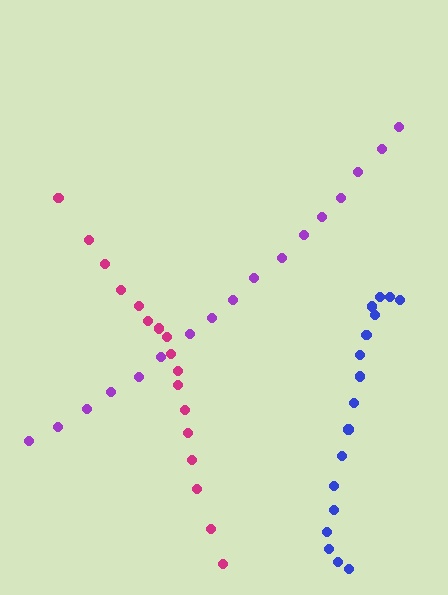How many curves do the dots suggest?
There are 3 distinct paths.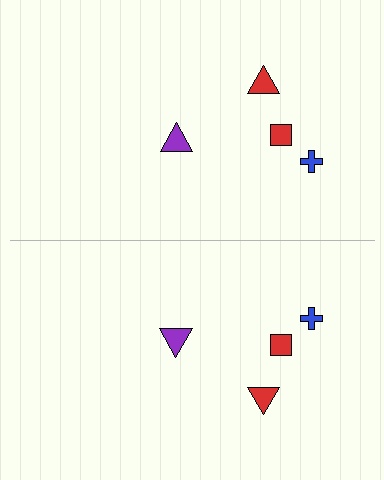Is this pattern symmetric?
Yes, this pattern has bilateral (reflection) symmetry.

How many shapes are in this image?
There are 8 shapes in this image.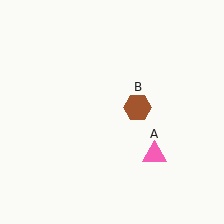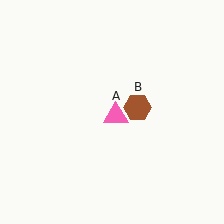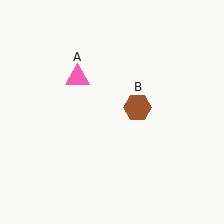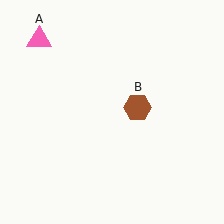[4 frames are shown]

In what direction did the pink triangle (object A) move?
The pink triangle (object A) moved up and to the left.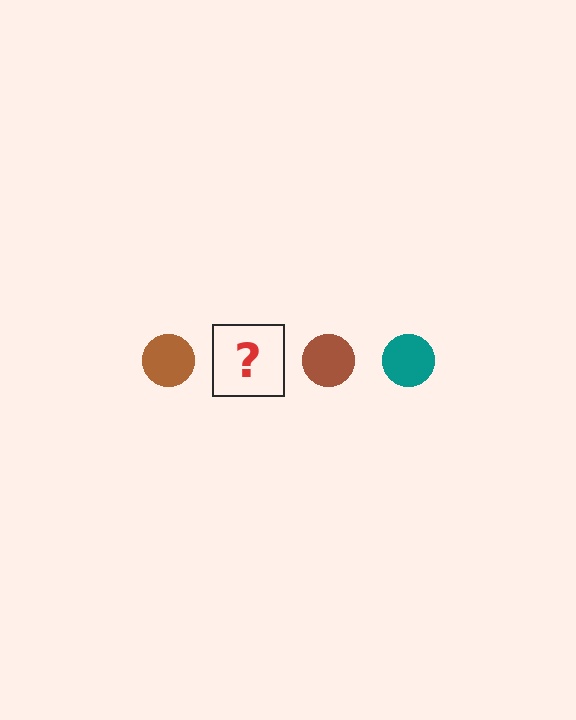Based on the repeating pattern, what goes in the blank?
The blank should be a teal circle.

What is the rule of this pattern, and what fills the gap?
The rule is that the pattern cycles through brown, teal circles. The gap should be filled with a teal circle.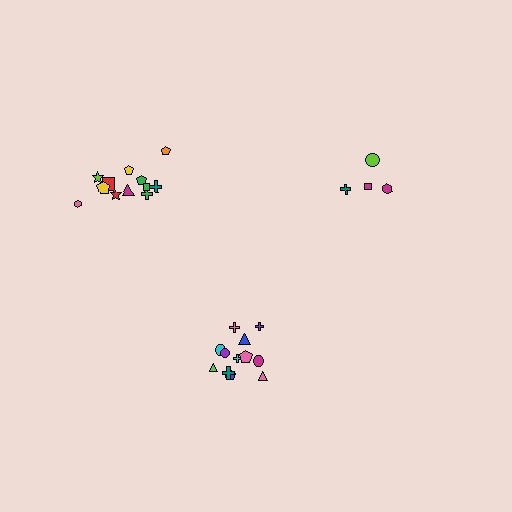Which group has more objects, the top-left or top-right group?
The top-left group.